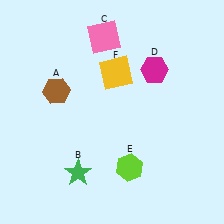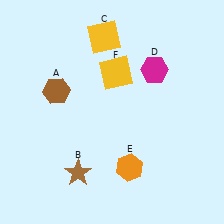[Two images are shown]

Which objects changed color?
B changed from green to brown. C changed from pink to yellow. E changed from lime to orange.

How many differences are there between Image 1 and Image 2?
There are 3 differences between the two images.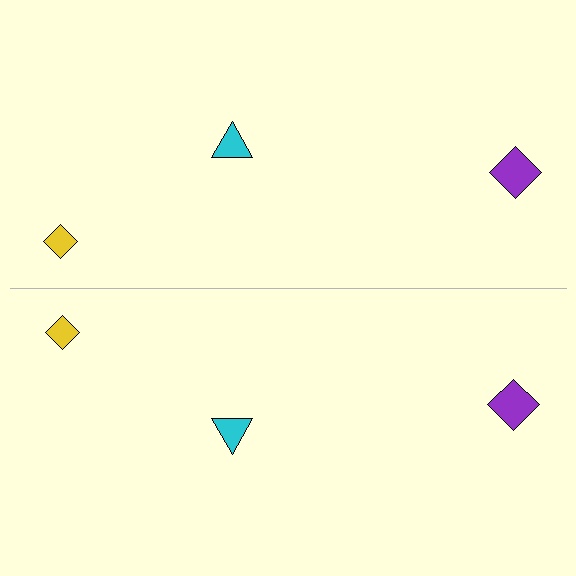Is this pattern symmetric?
Yes, this pattern has bilateral (reflection) symmetry.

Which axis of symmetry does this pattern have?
The pattern has a horizontal axis of symmetry running through the center of the image.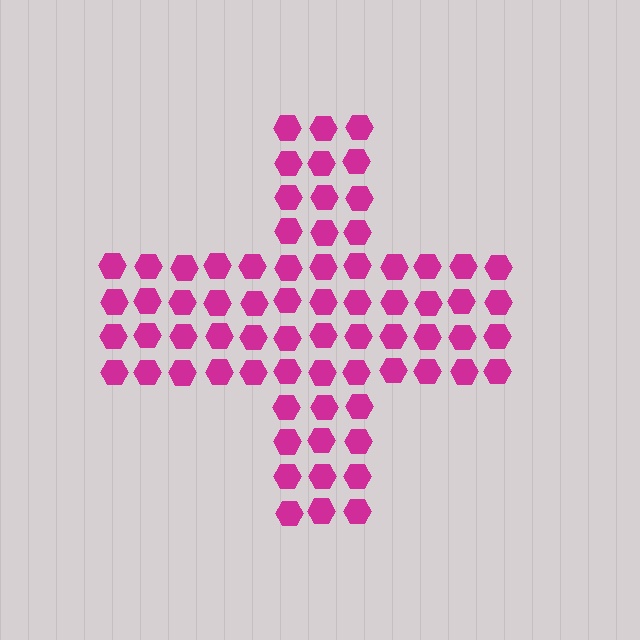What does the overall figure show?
The overall figure shows a cross.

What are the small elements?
The small elements are hexagons.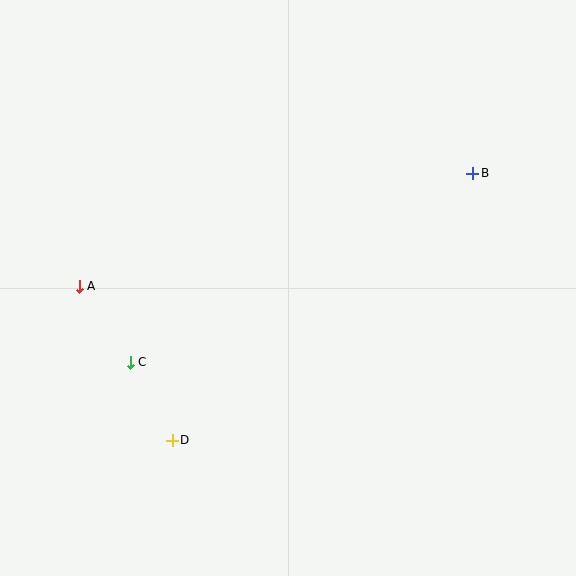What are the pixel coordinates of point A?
Point A is at (79, 286).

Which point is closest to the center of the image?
Point C at (130, 362) is closest to the center.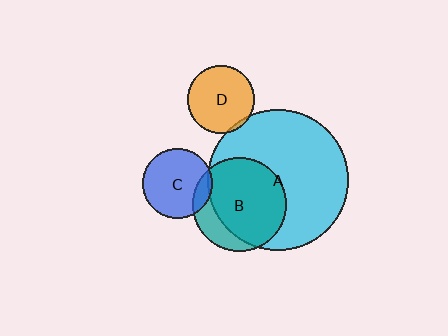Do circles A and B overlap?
Yes.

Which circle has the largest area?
Circle A (cyan).